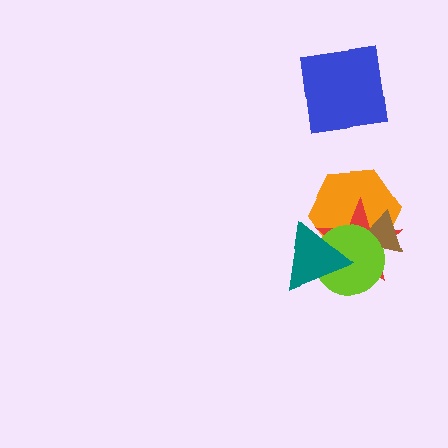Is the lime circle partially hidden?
Yes, it is partially covered by another shape.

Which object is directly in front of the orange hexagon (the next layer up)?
The red star is directly in front of the orange hexagon.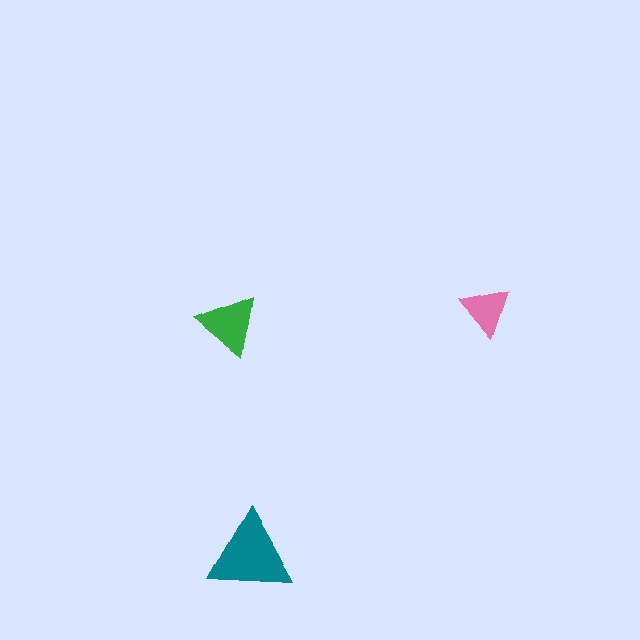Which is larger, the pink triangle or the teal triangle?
The teal one.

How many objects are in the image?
There are 3 objects in the image.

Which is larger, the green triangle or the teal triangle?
The teal one.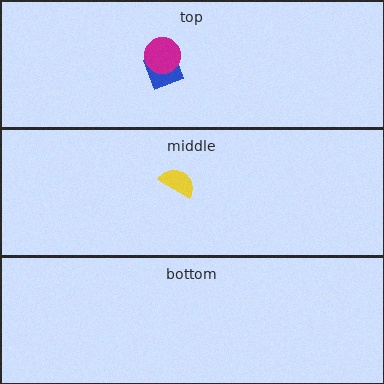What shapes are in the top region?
The blue diamond, the magenta circle.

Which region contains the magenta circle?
The top region.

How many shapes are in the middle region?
1.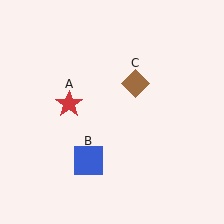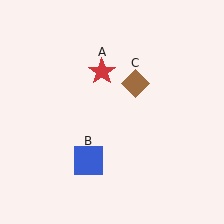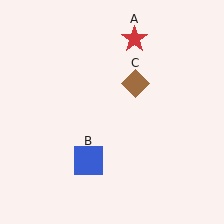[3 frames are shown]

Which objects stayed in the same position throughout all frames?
Blue square (object B) and brown diamond (object C) remained stationary.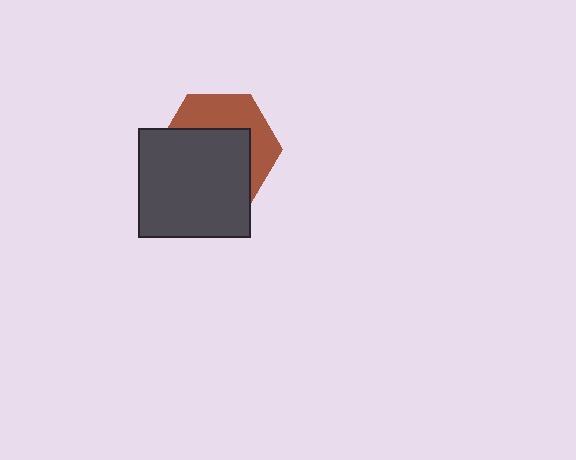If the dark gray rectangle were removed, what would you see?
You would see the complete brown hexagon.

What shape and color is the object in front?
The object in front is a dark gray rectangle.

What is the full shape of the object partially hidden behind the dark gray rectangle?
The partially hidden object is a brown hexagon.